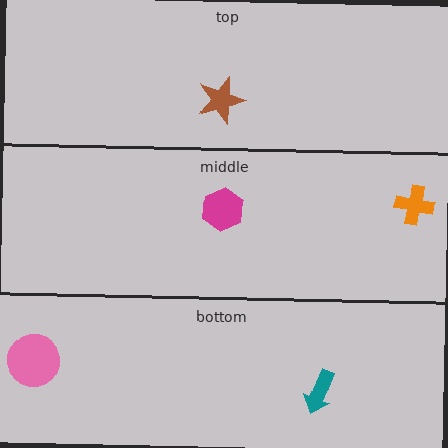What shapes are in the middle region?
The orange cross, the magenta hexagon.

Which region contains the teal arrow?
The bottom region.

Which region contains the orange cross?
The middle region.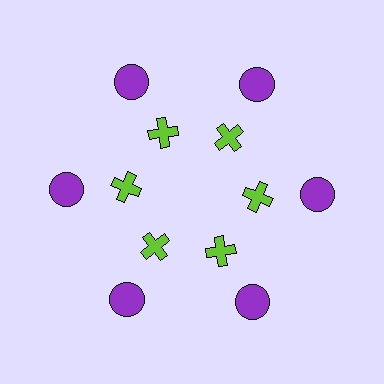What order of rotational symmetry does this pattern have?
This pattern has 6-fold rotational symmetry.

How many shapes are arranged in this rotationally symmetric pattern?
There are 12 shapes, arranged in 6 groups of 2.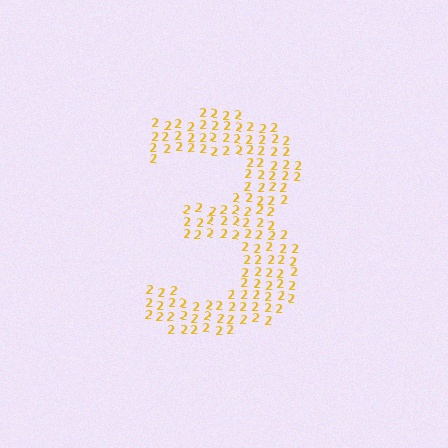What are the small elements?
The small elements are digit 2's.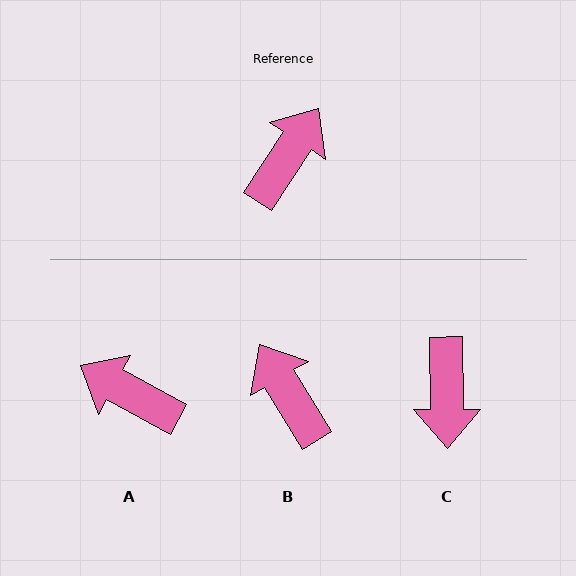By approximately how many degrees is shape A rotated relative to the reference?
Approximately 95 degrees counter-clockwise.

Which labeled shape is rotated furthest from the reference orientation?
C, about 146 degrees away.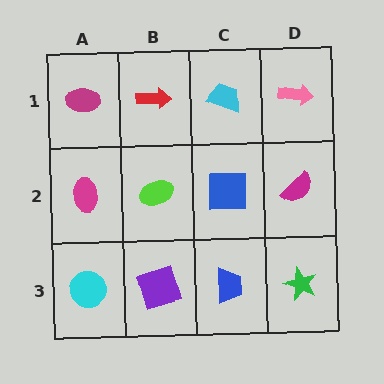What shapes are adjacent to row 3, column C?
A blue square (row 2, column C), a purple square (row 3, column B), a green star (row 3, column D).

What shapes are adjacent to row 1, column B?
A lime ellipse (row 2, column B), a magenta ellipse (row 1, column A), a cyan trapezoid (row 1, column C).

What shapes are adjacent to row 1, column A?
A magenta ellipse (row 2, column A), a red arrow (row 1, column B).